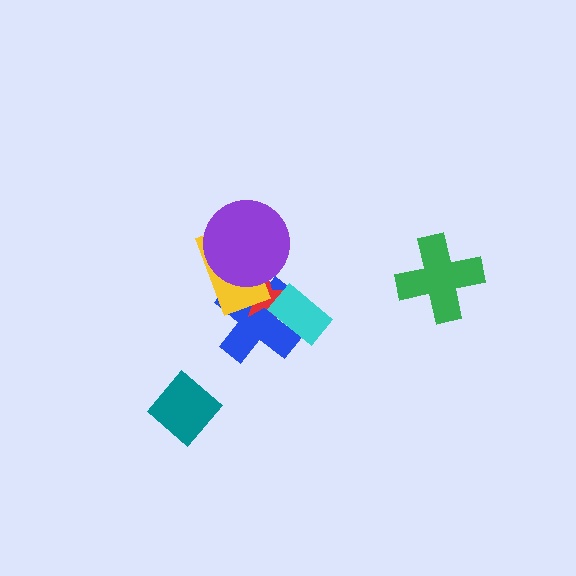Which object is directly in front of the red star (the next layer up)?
The yellow rectangle is directly in front of the red star.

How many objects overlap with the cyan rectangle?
2 objects overlap with the cyan rectangle.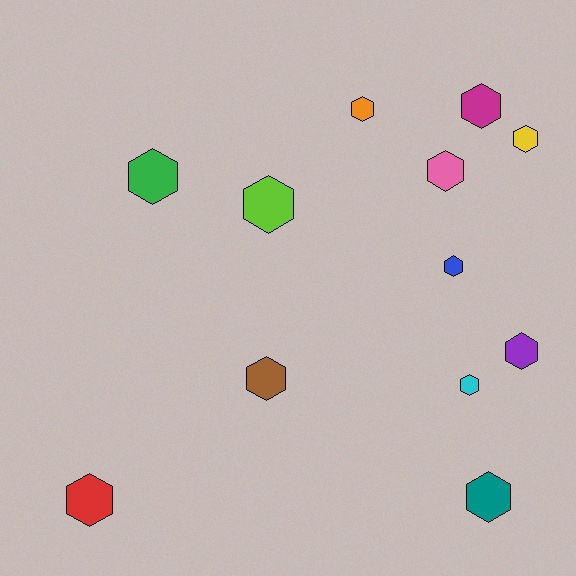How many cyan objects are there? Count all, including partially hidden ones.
There is 1 cyan object.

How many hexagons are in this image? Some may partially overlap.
There are 12 hexagons.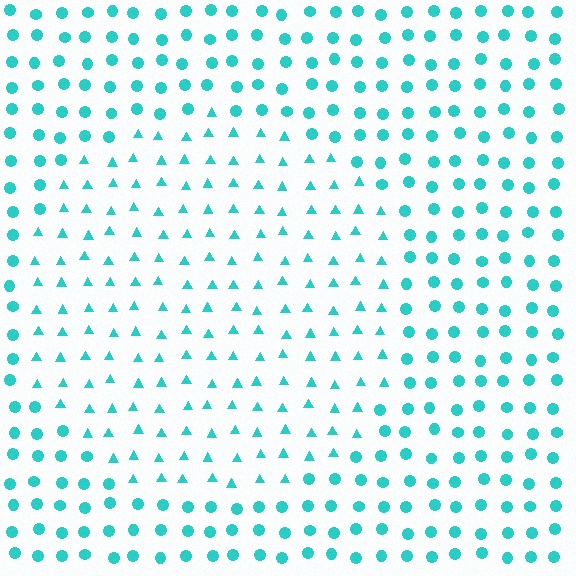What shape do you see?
I see a circle.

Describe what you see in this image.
The image is filled with small cyan elements arranged in a uniform grid. A circle-shaped region contains triangles, while the surrounding area contains circles. The boundary is defined purely by the change in element shape.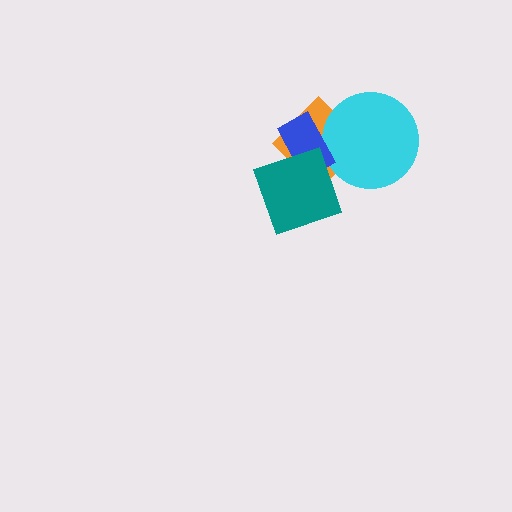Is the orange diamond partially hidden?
Yes, it is partially covered by another shape.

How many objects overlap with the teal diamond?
2 objects overlap with the teal diamond.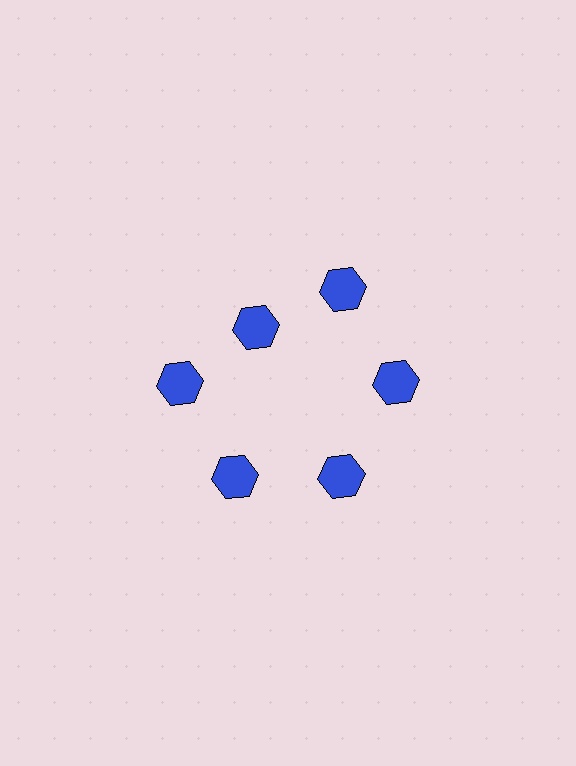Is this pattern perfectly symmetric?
No. The 6 blue hexagons are arranged in a ring, but one element near the 11 o'clock position is pulled inward toward the center, breaking the 6-fold rotational symmetry.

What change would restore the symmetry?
The symmetry would be restored by moving it outward, back onto the ring so that all 6 hexagons sit at equal angles and equal distance from the center.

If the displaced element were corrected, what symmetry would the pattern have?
It would have 6-fold rotational symmetry — the pattern would map onto itself every 60 degrees.